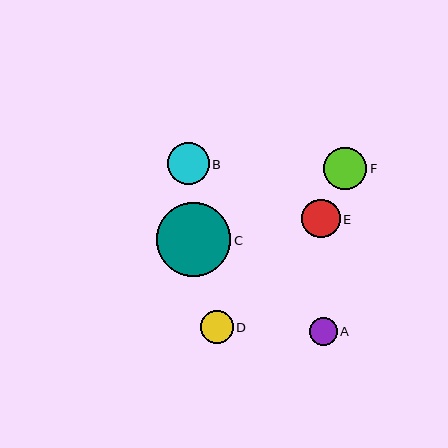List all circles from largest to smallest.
From largest to smallest: C, F, B, E, D, A.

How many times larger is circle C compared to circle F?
Circle C is approximately 1.7 times the size of circle F.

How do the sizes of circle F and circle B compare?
Circle F and circle B are approximately the same size.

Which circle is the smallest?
Circle A is the smallest with a size of approximately 28 pixels.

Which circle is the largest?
Circle C is the largest with a size of approximately 74 pixels.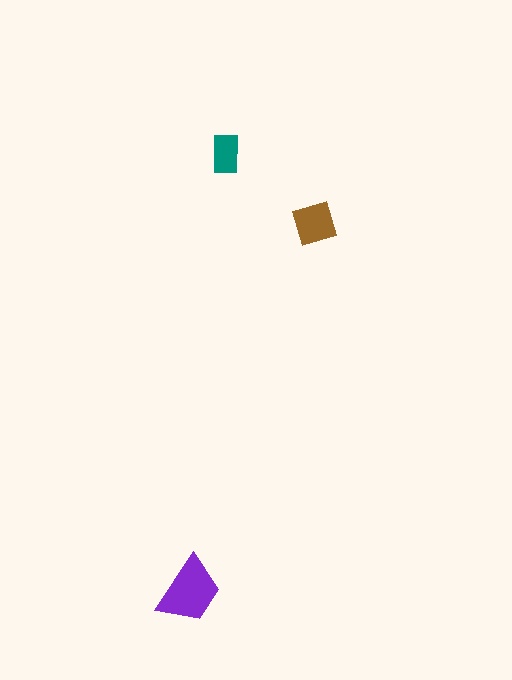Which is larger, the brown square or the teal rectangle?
The brown square.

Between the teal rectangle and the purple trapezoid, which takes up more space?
The purple trapezoid.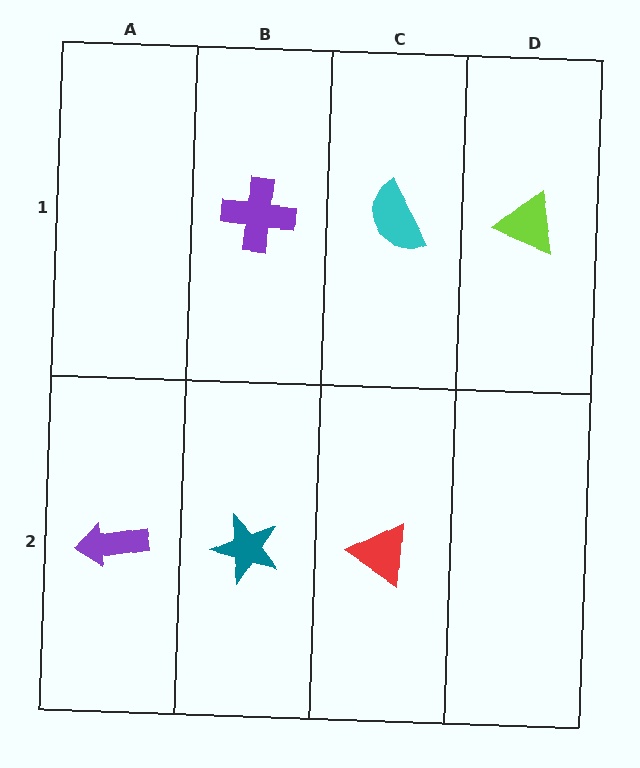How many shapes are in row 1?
3 shapes.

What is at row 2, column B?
A teal star.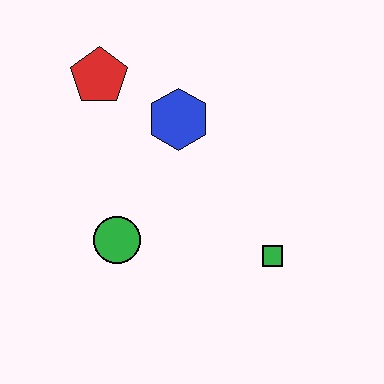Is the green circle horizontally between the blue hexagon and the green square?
No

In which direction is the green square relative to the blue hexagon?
The green square is below the blue hexagon.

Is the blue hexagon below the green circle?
No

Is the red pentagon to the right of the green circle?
No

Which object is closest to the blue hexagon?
The red pentagon is closest to the blue hexagon.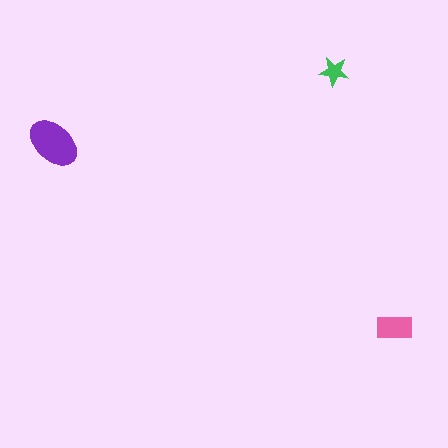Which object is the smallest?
The green star.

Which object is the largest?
The purple ellipse.